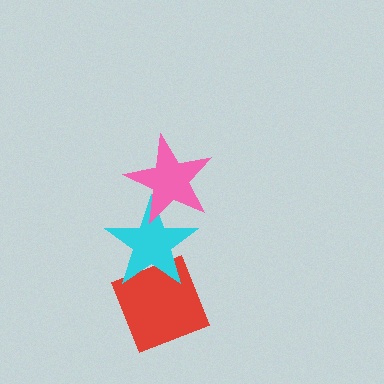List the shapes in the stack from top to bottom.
From top to bottom: the pink star, the cyan star, the red diamond.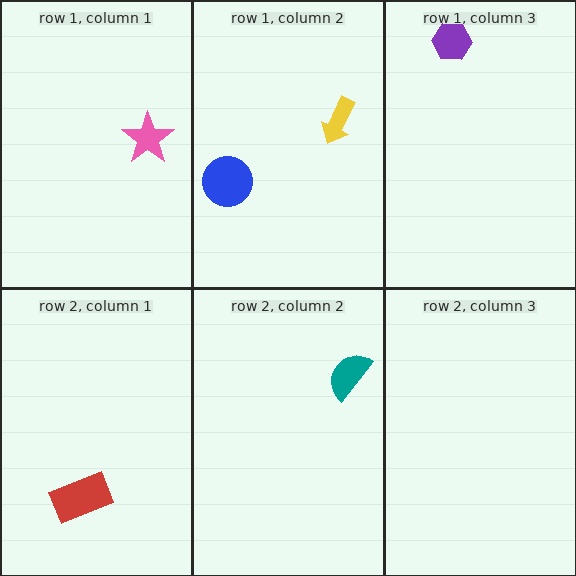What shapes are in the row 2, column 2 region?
The teal semicircle.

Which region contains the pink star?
The row 1, column 1 region.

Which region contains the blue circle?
The row 1, column 2 region.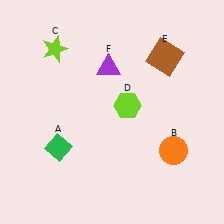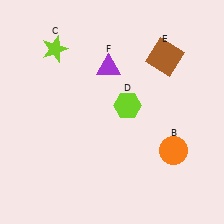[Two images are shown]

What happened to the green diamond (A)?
The green diamond (A) was removed in Image 2. It was in the bottom-left area of Image 1.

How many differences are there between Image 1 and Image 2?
There is 1 difference between the two images.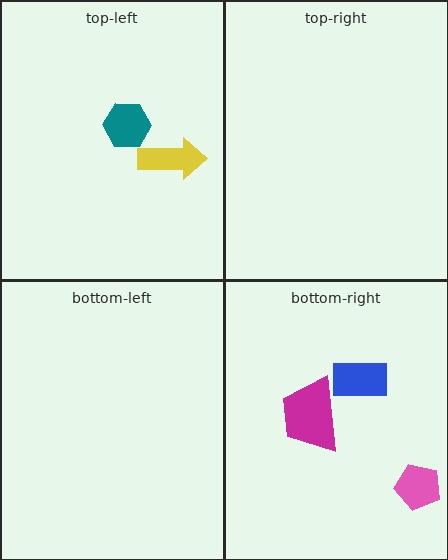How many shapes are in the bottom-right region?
3.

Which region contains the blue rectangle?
The bottom-right region.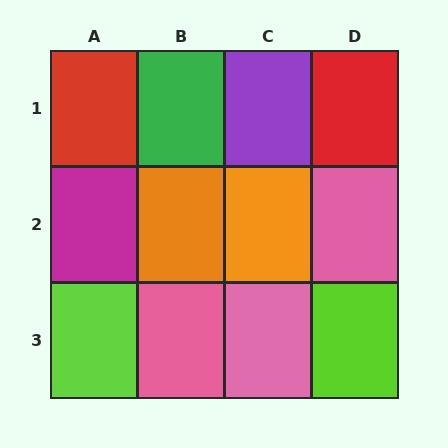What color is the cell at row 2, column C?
Orange.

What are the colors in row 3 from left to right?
Lime, pink, pink, lime.